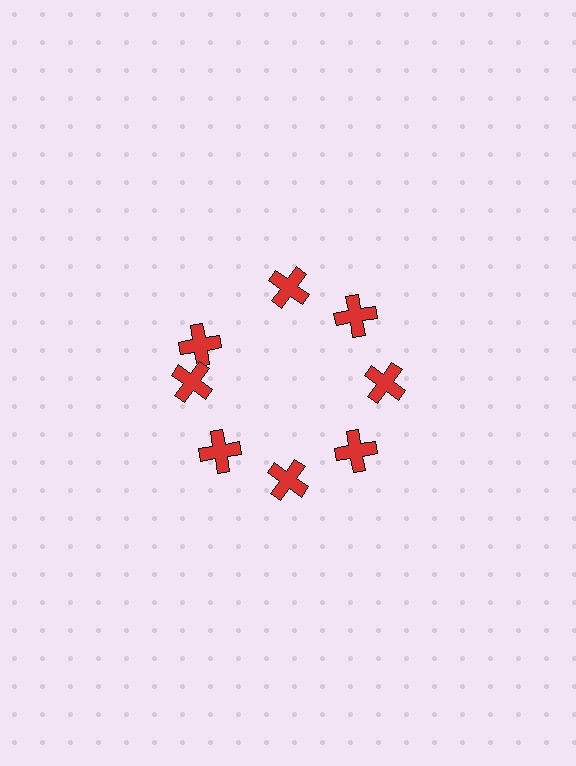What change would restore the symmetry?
The symmetry would be restored by rotating it back into even spacing with its neighbors so that all 8 crosses sit at equal angles and equal distance from the center.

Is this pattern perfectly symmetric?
No. The 8 red crosses are arranged in a ring, but one element near the 10 o'clock position is rotated out of alignment along the ring, breaking the 8-fold rotational symmetry.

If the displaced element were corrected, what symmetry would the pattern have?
It would have 8-fold rotational symmetry — the pattern would map onto itself every 45 degrees.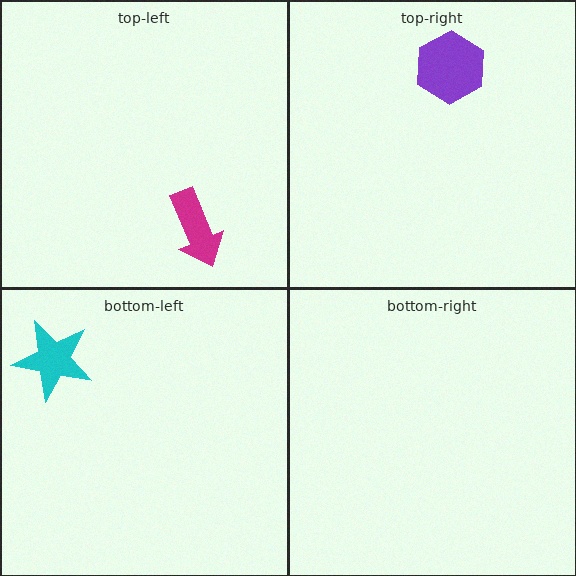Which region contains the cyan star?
The bottom-left region.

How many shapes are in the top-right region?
1.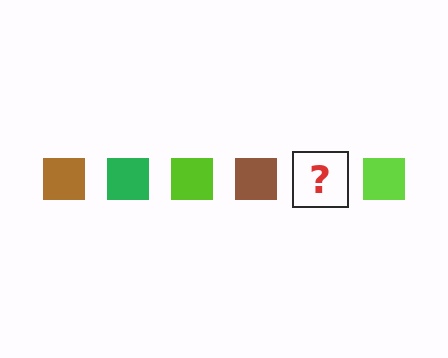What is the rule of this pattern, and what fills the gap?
The rule is that the pattern cycles through brown, green, lime squares. The gap should be filled with a green square.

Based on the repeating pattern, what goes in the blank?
The blank should be a green square.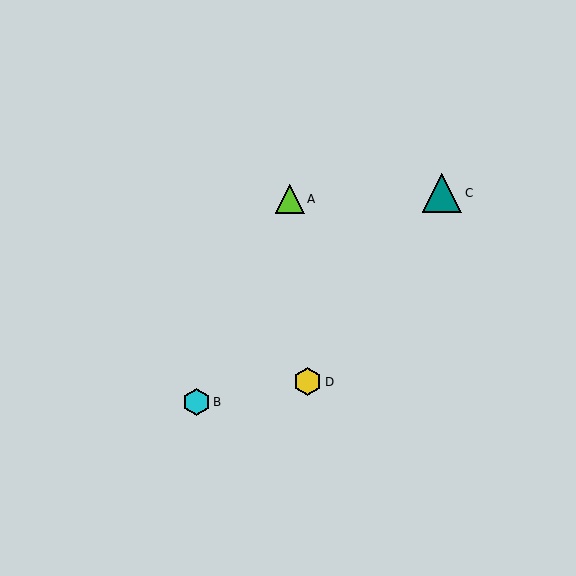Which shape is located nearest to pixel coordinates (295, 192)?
The lime triangle (labeled A) at (290, 199) is nearest to that location.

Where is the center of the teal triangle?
The center of the teal triangle is at (442, 193).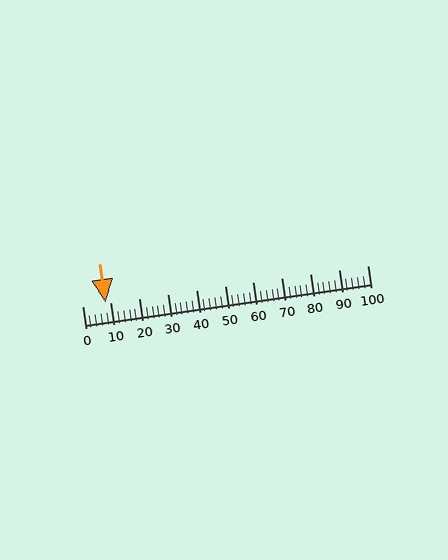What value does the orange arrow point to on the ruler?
The orange arrow points to approximately 8.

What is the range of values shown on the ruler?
The ruler shows values from 0 to 100.